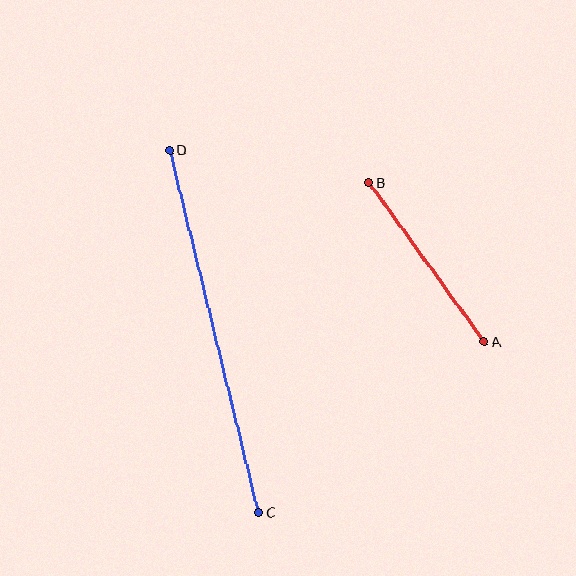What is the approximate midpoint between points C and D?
The midpoint is at approximately (214, 332) pixels.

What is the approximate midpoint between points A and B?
The midpoint is at approximately (427, 262) pixels.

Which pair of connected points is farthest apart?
Points C and D are farthest apart.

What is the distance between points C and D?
The distance is approximately 373 pixels.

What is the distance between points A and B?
The distance is approximately 196 pixels.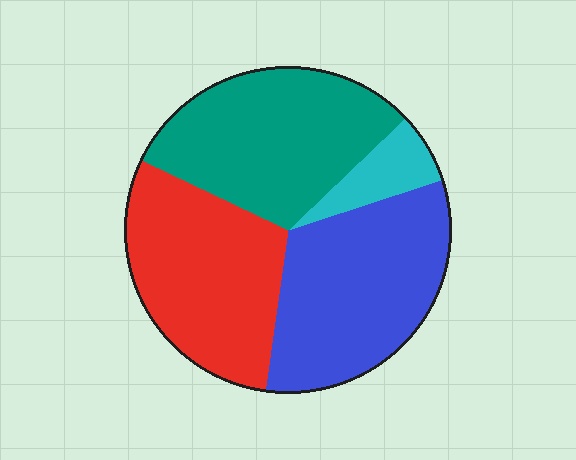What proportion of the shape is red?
Red takes up about one third (1/3) of the shape.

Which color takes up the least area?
Cyan, at roughly 5%.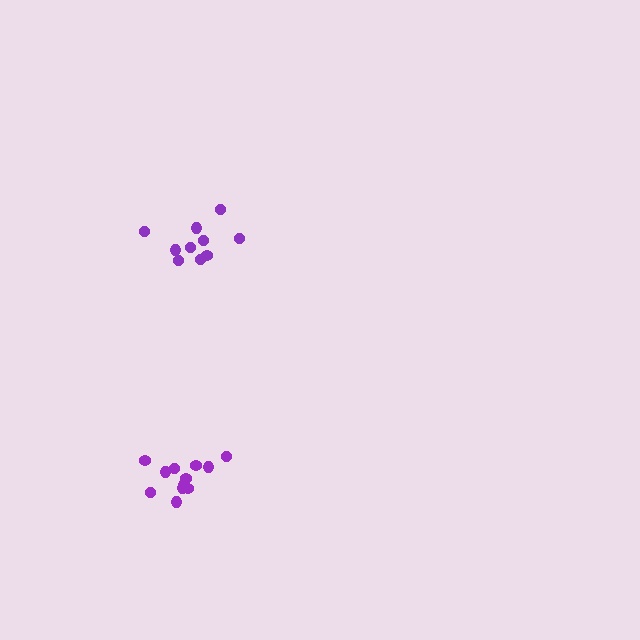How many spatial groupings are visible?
There are 2 spatial groupings.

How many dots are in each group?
Group 1: 10 dots, Group 2: 12 dots (22 total).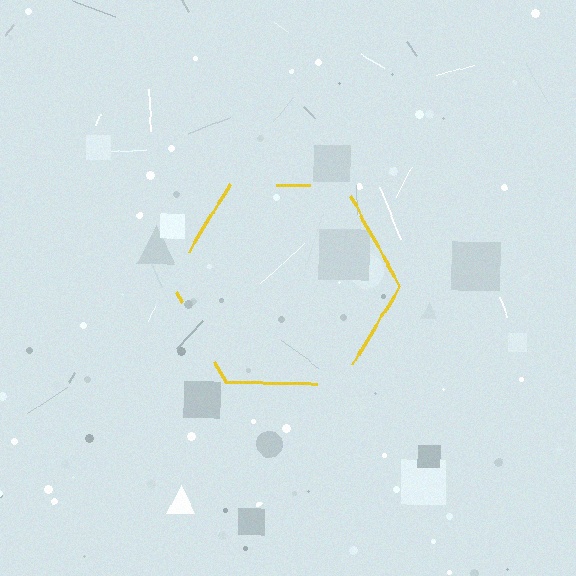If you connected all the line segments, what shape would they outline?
They would outline a hexagon.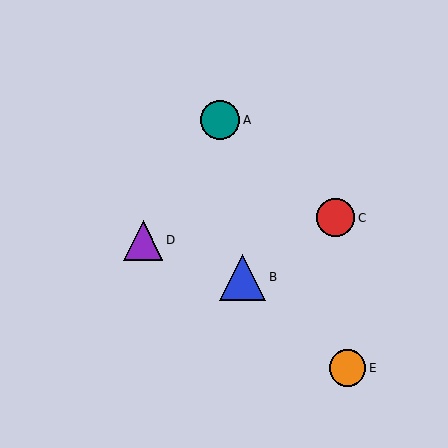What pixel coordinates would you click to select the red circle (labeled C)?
Click at (336, 218) to select the red circle C.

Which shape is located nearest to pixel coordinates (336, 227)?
The red circle (labeled C) at (336, 218) is nearest to that location.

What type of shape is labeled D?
Shape D is a purple triangle.